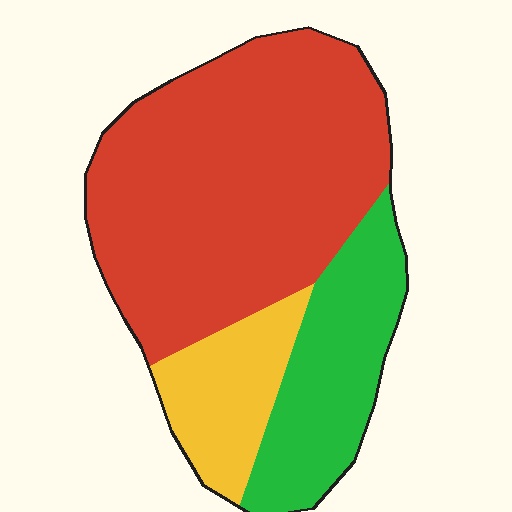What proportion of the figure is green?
Green covers roughly 25% of the figure.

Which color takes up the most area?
Red, at roughly 60%.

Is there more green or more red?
Red.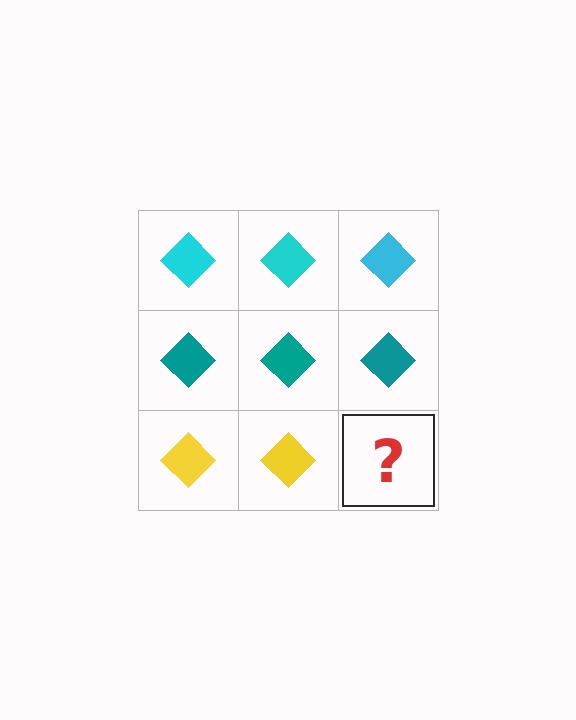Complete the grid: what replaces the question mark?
The question mark should be replaced with a yellow diamond.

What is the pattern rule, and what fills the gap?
The rule is that each row has a consistent color. The gap should be filled with a yellow diamond.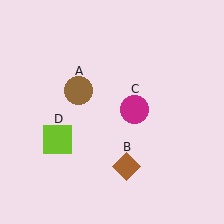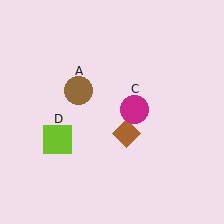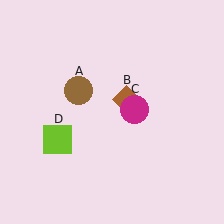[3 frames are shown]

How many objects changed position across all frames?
1 object changed position: brown diamond (object B).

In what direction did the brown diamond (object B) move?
The brown diamond (object B) moved up.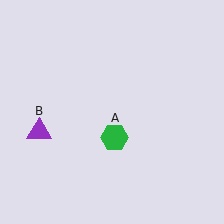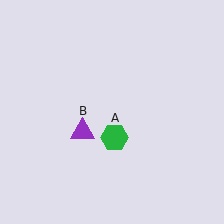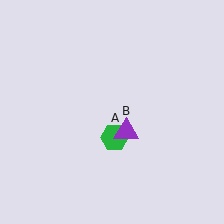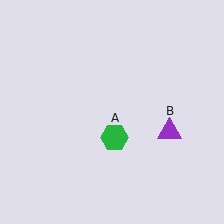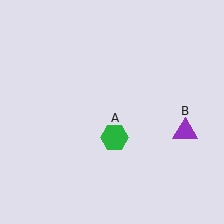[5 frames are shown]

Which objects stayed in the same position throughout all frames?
Green hexagon (object A) remained stationary.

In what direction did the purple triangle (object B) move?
The purple triangle (object B) moved right.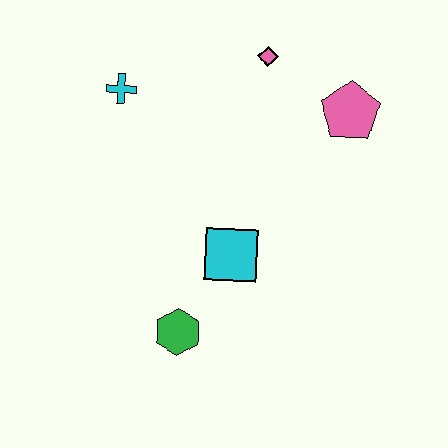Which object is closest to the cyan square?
The green hexagon is closest to the cyan square.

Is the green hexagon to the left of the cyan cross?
No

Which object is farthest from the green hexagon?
The pink diamond is farthest from the green hexagon.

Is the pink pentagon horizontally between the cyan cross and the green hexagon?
No